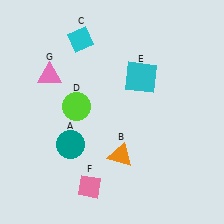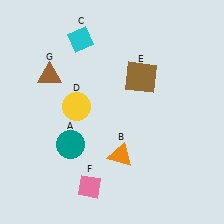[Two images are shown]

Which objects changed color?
D changed from lime to yellow. E changed from cyan to brown. G changed from pink to brown.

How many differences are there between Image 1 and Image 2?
There are 3 differences between the two images.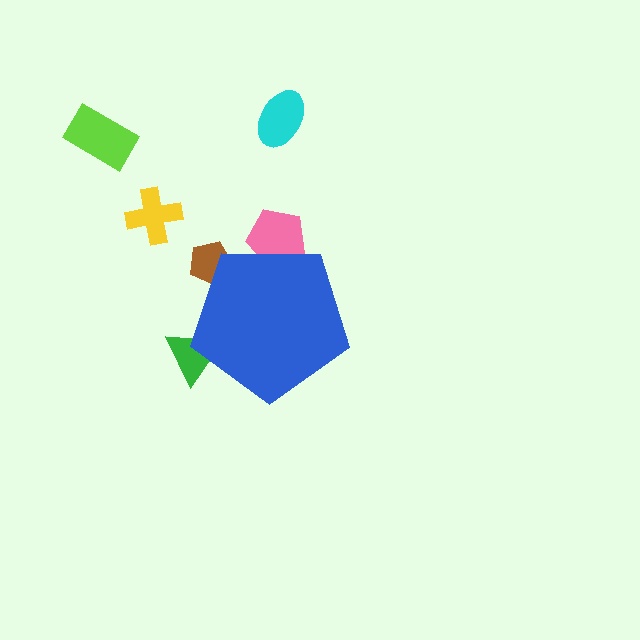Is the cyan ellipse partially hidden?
No, the cyan ellipse is fully visible.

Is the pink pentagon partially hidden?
Yes, the pink pentagon is partially hidden behind the blue pentagon.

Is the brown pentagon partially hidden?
Yes, the brown pentagon is partially hidden behind the blue pentagon.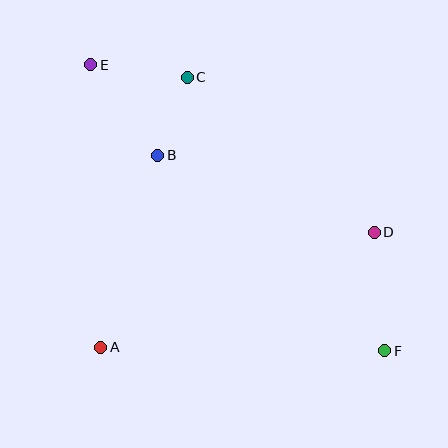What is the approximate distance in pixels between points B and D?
The distance between B and D is approximately 230 pixels.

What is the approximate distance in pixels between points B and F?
The distance between B and F is approximately 299 pixels.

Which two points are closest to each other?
Points B and C are closest to each other.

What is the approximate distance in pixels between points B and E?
The distance between B and E is approximately 113 pixels.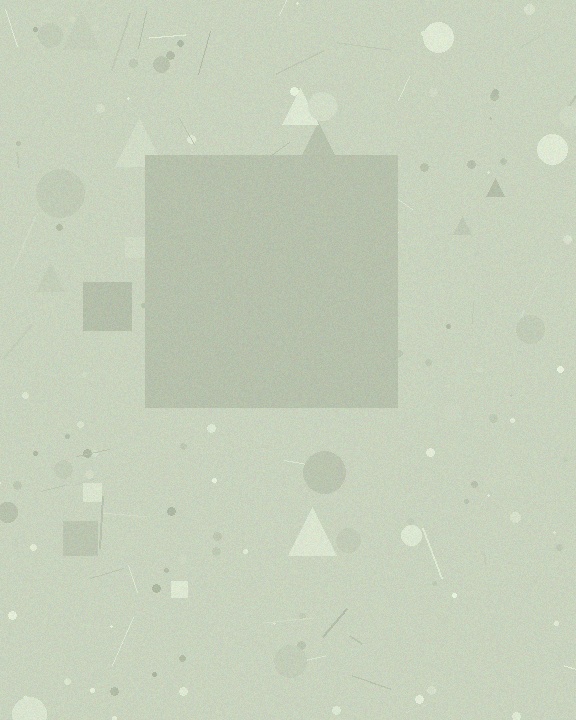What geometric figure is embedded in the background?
A square is embedded in the background.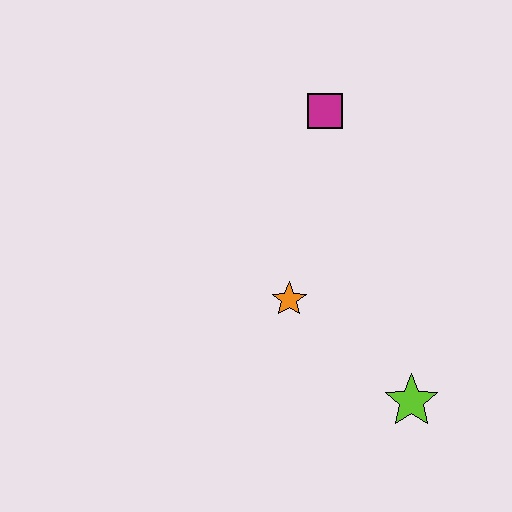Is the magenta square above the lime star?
Yes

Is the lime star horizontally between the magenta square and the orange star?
No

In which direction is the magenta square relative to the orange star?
The magenta square is above the orange star.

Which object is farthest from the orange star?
The magenta square is farthest from the orange star.